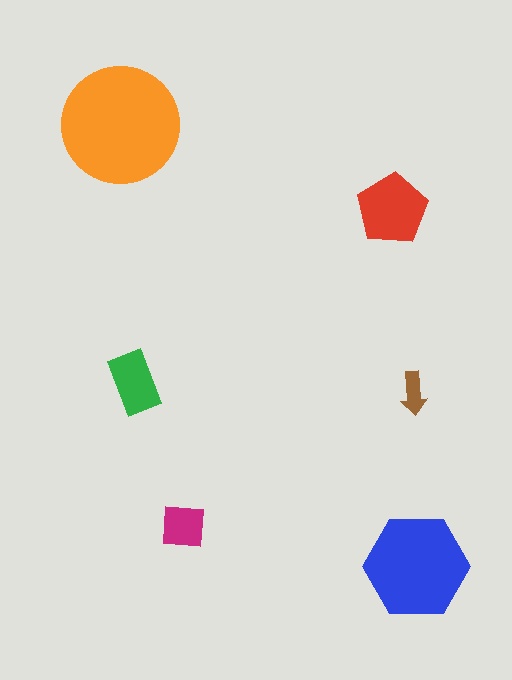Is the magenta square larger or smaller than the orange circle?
Smaller.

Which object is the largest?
The orange circle.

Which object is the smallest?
The brown arrow.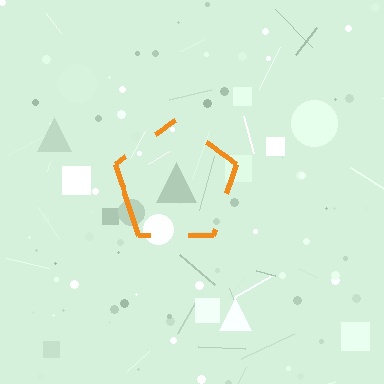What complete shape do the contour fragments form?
The contour fragments form a pentagon.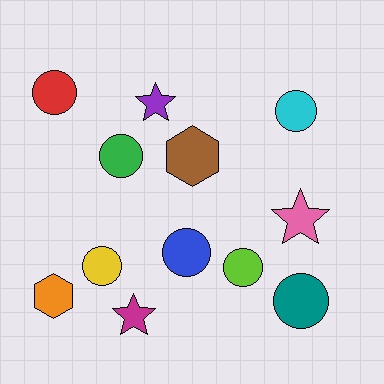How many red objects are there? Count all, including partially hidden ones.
There is 1 red object.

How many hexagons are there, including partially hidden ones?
There are 2 hexagons.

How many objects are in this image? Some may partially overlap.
There are 12 objects.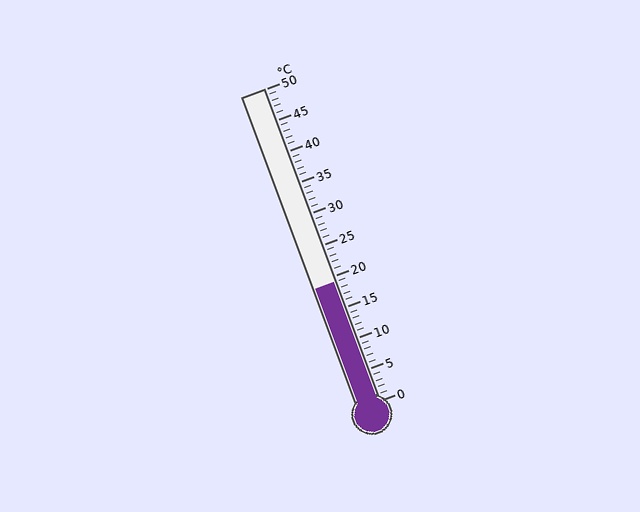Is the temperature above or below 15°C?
The temperature is above 15°C.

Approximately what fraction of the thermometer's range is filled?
The thermometer is filled to approximately 40% of its range.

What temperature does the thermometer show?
The thermometer shows approximately 19°C.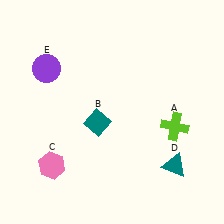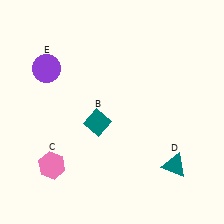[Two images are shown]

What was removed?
The lime cross (A) was removed in Image 2.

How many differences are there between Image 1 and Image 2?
There is 1 difference between the two images.